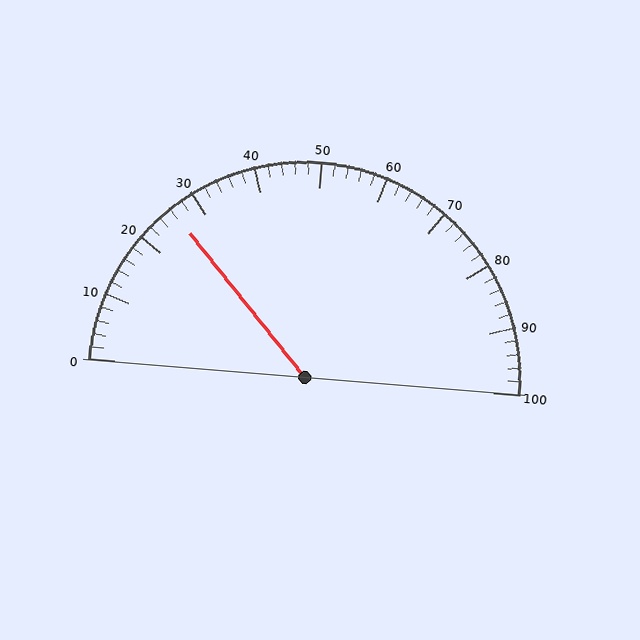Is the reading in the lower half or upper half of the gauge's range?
The reading is in the lower half of the range (0 to 100).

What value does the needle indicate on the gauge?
The needle indicates approximately 26.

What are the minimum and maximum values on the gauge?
The gauge ranges from 0 to 100.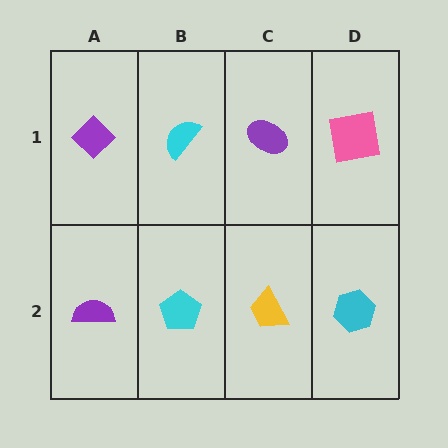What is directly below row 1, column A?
A purple semicircle.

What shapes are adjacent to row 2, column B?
A cyan semicircle (row 1, column B), a purple semicircle (row 2, column A), a yellow trapezoid (row 2, column C).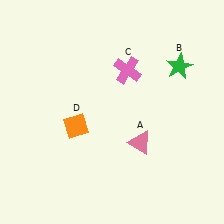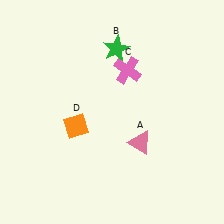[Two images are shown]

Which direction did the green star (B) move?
The green star (B) moved left.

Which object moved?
The green star (B) moved left.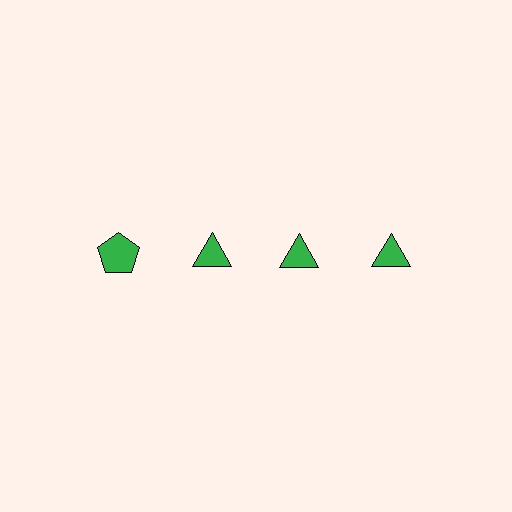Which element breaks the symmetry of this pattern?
The green pentagon in the top row, leftmost column breaks the symmetry. All other shapes are green triangles.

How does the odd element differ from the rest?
It has a different shape: pentagon instead of triangle.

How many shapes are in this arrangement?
There are 4 shapes arranged in a grid pattern.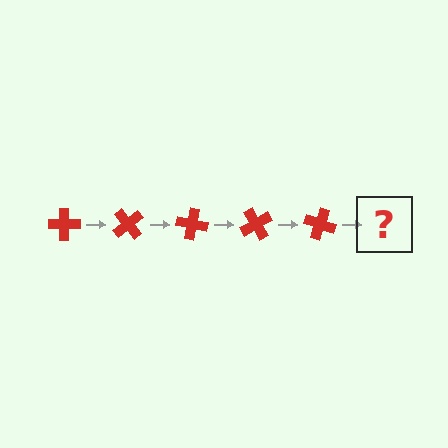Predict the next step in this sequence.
The next step is a red cross rotated 250 degrees.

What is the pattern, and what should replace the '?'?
The pattern is that the cross rotates 50 degrees each step. The '?' should be a red cross rotated 250 degrees.